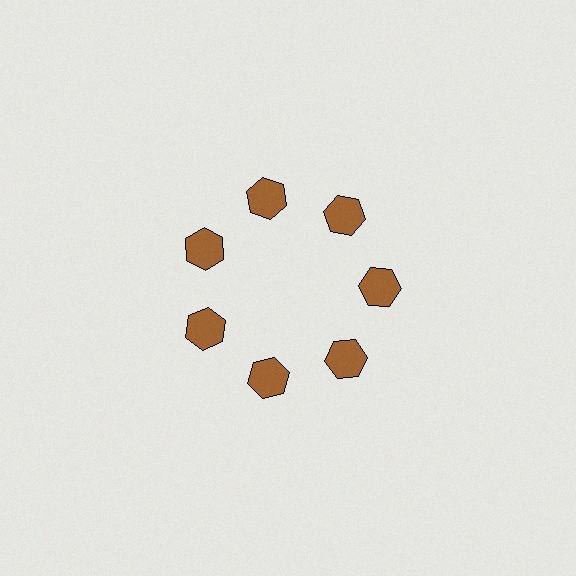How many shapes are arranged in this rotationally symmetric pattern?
There are 7 shapes, arranged in 7 groups of 1.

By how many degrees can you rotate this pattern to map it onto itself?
The pattern maps onto itself every 51 degrees of rotation.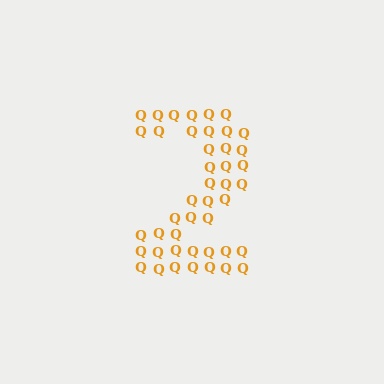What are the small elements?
The small elements are letter Q's.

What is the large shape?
The large shape is the digit 2.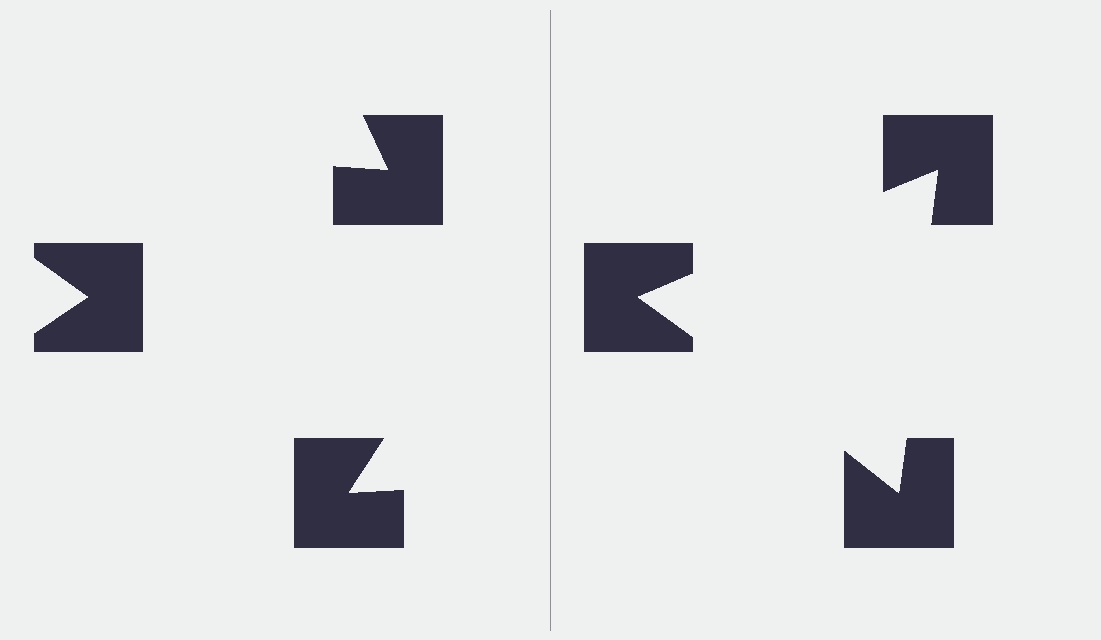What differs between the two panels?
The notched squares are positioned identically on both sides; only the wedge orientations differ. On the right they align to a triangle; on the left they are misaligned.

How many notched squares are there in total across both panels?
6 — 3 on each side.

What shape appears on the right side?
An illusory triangle.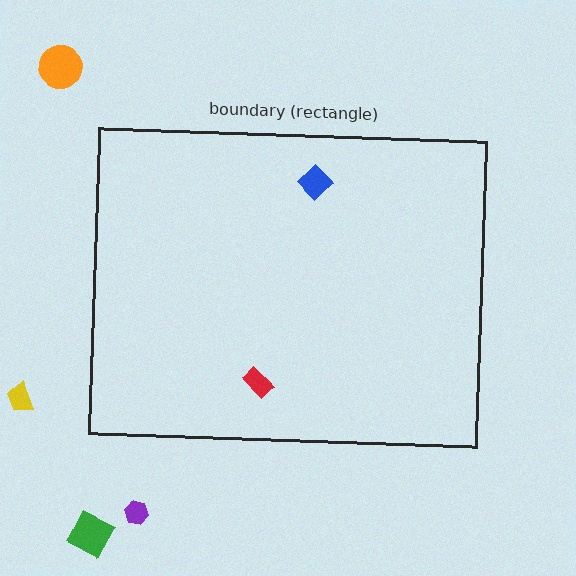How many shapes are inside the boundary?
2 inside, 4 outside.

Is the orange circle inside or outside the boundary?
Outside.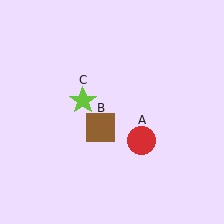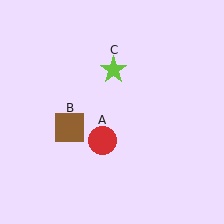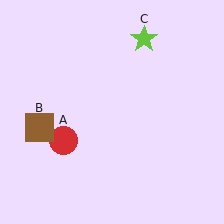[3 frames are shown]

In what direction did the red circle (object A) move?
The red circle (object A) moved left.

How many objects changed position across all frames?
3 objects changed position: red circle (object A), brown square (object B), lime star (object C).